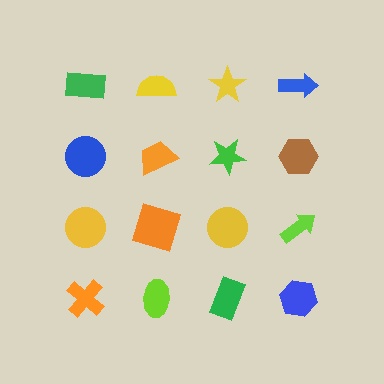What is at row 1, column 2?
A yellow semicircle.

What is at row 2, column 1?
A blue circle.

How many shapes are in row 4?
4 shapes.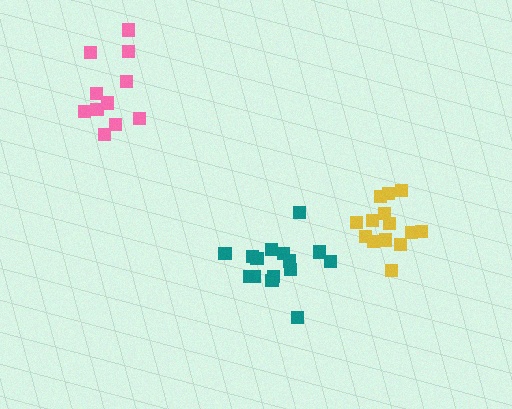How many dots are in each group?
Group 1: 15 dots, Group 2: 14 dots, Group 3: 11 dots (40 total).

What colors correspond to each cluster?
The clusters are colored: teal, yellow, pink.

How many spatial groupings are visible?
There are 3 spatial groupings.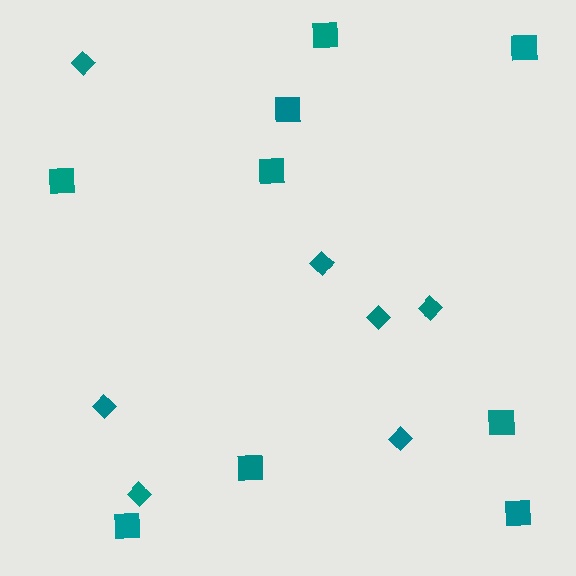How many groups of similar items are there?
There are 2 groups: one group of diamonds (7) and one group of squares (9).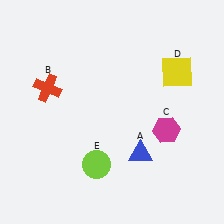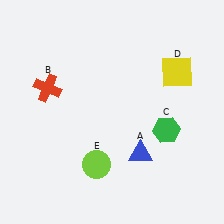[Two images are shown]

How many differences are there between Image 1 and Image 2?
There is 1 difference between the two images.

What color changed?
The hexagon (C) changed from magenta in Image 1 to green in Image 2.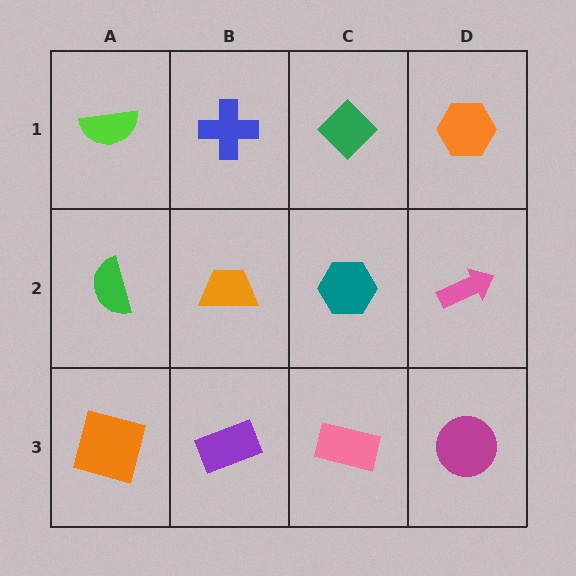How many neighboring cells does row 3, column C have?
3.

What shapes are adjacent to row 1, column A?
A green semicircle (row 2, column A), a blue cross (row 1, column B).